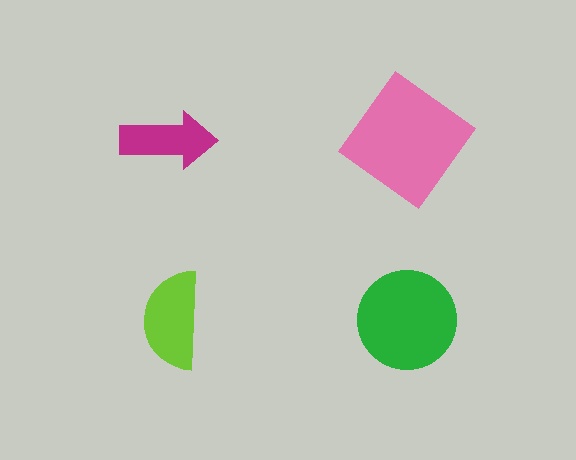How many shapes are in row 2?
2 shapes.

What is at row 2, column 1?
A lime semicircle.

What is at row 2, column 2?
A green circle.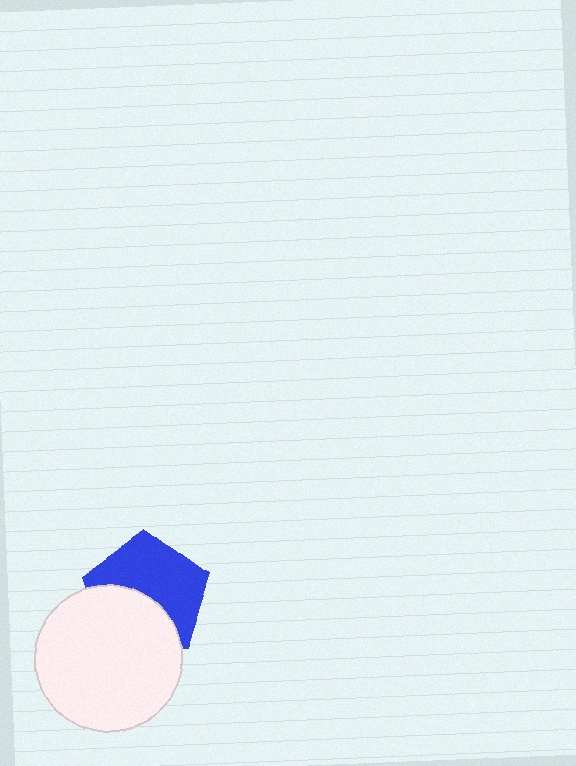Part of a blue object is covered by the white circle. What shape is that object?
It is a pentagon.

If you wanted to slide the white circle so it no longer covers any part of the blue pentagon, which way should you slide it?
Slide it down — that is the most direct way to separate the two shapes.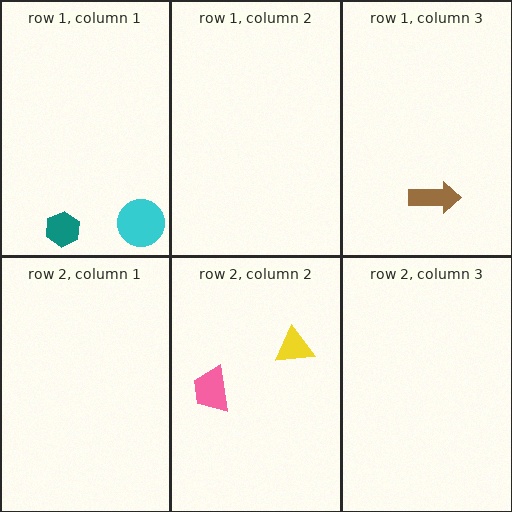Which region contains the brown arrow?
The row 1, column 3 region.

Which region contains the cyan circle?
The row 1, column 1 region.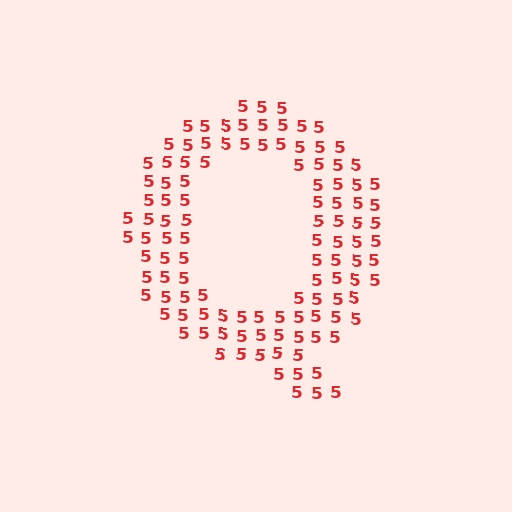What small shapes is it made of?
It is made of small digit 5's.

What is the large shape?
The large shape is the letter Q.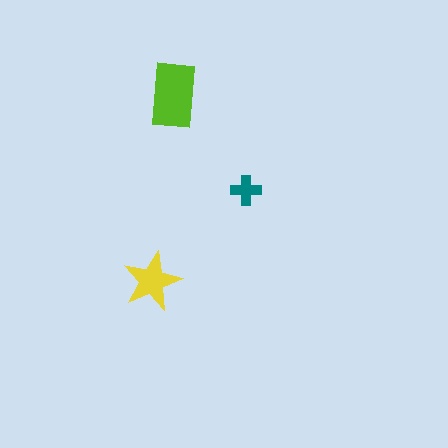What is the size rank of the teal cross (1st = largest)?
3rd.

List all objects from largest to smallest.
The lime rectangle, the yellow star, the teal cross.